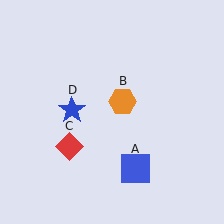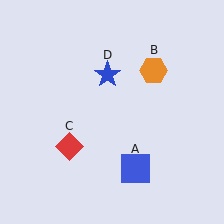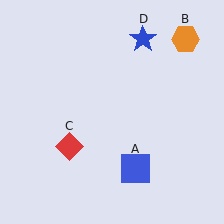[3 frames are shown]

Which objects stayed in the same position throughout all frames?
Blue square (object A) and red diamond (object C) remained stationary.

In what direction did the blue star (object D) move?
The blue star (object D) moved up and to the right.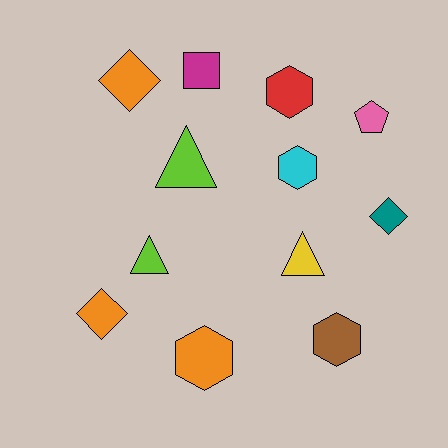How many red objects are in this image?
There is 1 red object.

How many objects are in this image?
There are 12 objects.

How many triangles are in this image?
There are 3 triangles.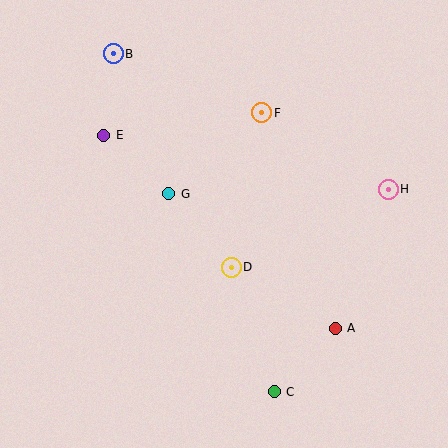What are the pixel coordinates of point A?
Point A is at (335, 328).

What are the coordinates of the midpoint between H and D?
The midpoint between H and D is at (310, 228).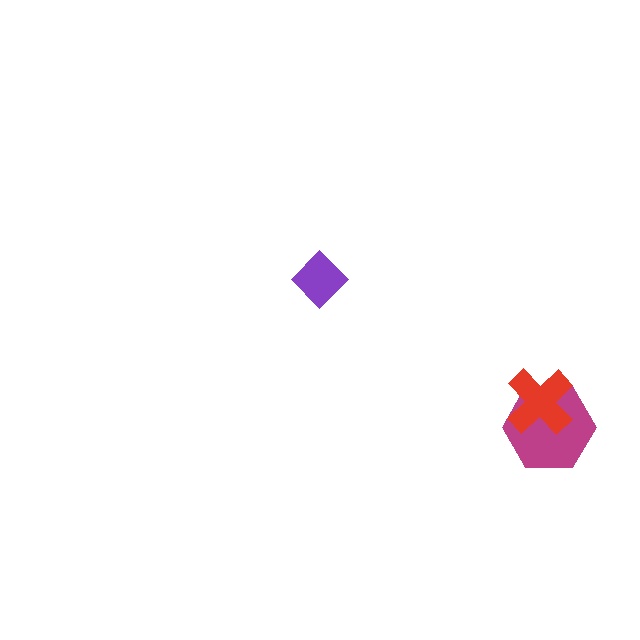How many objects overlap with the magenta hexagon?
1 object overlaps with the magenta hexagon.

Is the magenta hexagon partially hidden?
Yes, it is partially covered by another shape.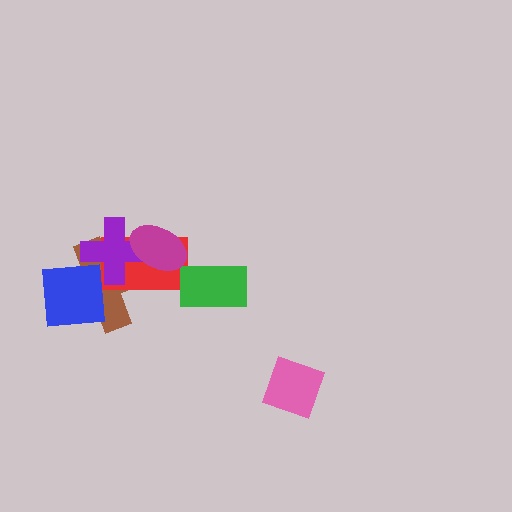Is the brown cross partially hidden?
Yes, it is partially covered by another shape.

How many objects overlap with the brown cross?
4 objects overlap with the brown cross.